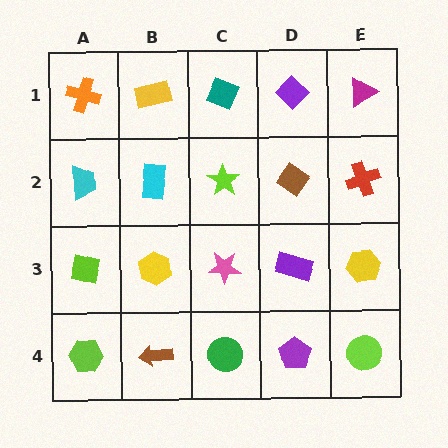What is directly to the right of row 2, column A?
A cyan rectangle.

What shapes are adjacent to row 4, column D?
A purple rectangle (row 3, column D), a green circle (row 4, column C), a lime circle (row 4, column E).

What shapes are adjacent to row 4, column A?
A lime square (row 3, column A), a brown arrow (row 4, column B).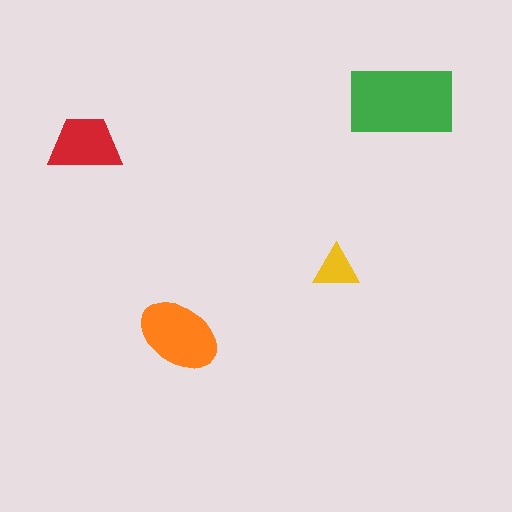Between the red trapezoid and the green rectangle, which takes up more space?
The green rectangle.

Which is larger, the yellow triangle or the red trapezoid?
The red trapezoid.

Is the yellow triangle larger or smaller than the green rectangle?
Smaller.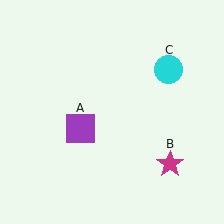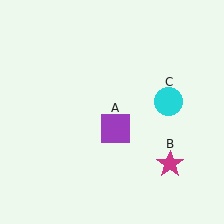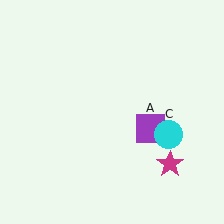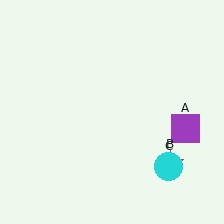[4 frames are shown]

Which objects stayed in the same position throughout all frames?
Magenta star (object B) remained stationary.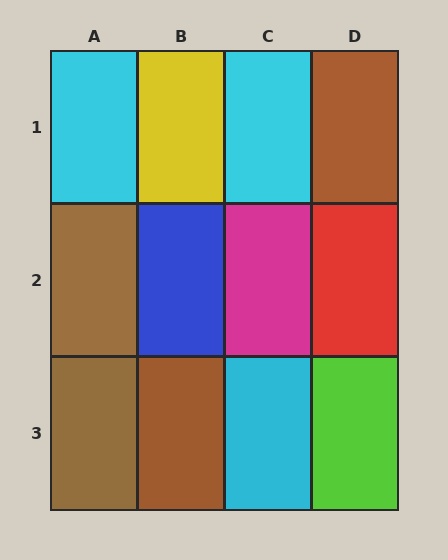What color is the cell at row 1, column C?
Cyan.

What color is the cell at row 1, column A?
Cyan.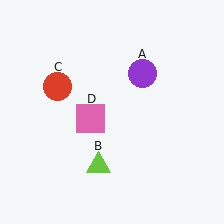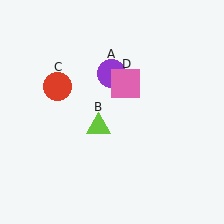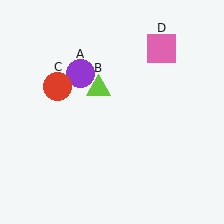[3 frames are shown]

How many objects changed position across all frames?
3 objects changed position: purple circle (object A), lime triangle (object B), pink square (object D).